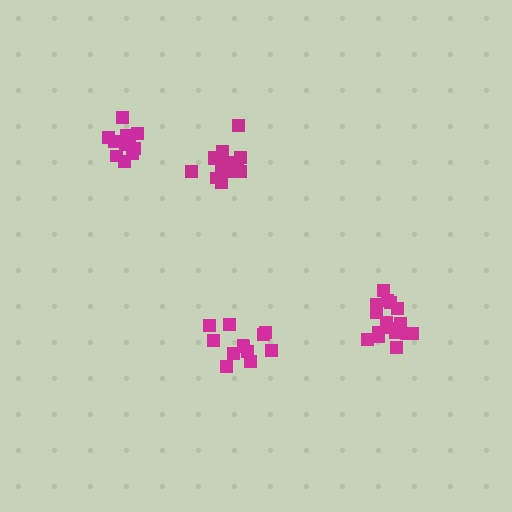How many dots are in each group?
Group 1: 12 dots, Group 2: 11 dots, Group 3: 17 dots, Group 4: 17 dots (57 total).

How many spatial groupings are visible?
There are 4 spatial groupings.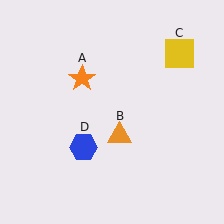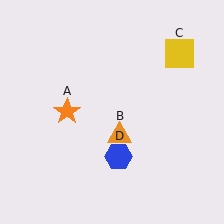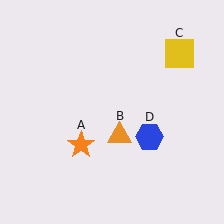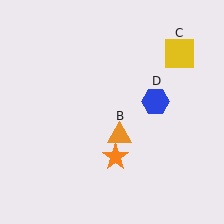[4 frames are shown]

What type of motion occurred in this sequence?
The orange star (object A), blue hexagon (object D) rotated counterclockwise around the center of the scene.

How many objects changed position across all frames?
2 objects changed position: orange star (object A), blue hexagon (object D).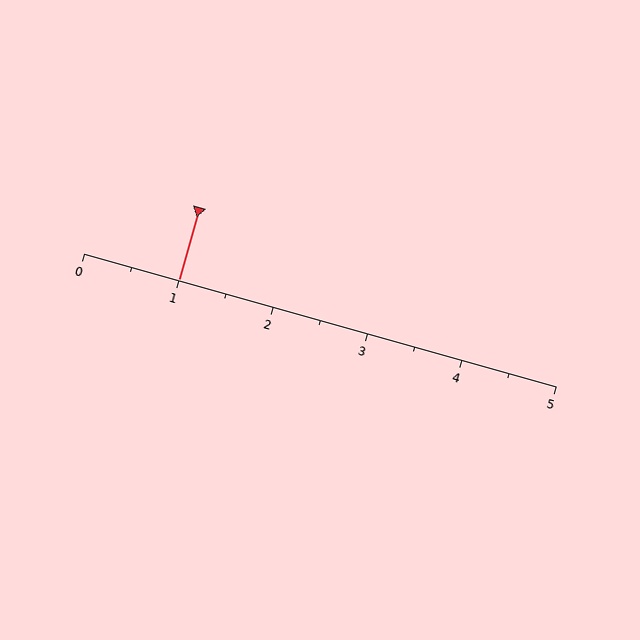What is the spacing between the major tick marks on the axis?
The major ticks are spaced 1 apart.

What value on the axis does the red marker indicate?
The marker indicates approximately 1.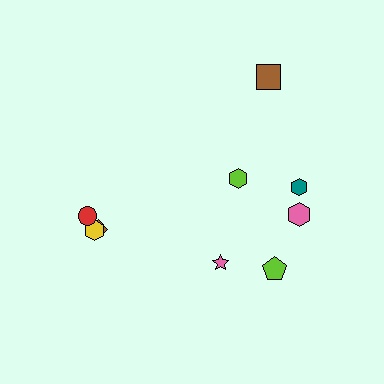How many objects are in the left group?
There are 3 objects.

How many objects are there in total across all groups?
There are 9 objects.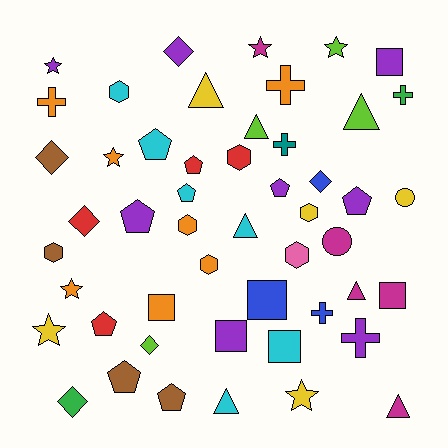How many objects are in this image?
There are 50 objects.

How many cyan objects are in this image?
There are 6 cyan objects.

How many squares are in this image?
There are 6 squares.